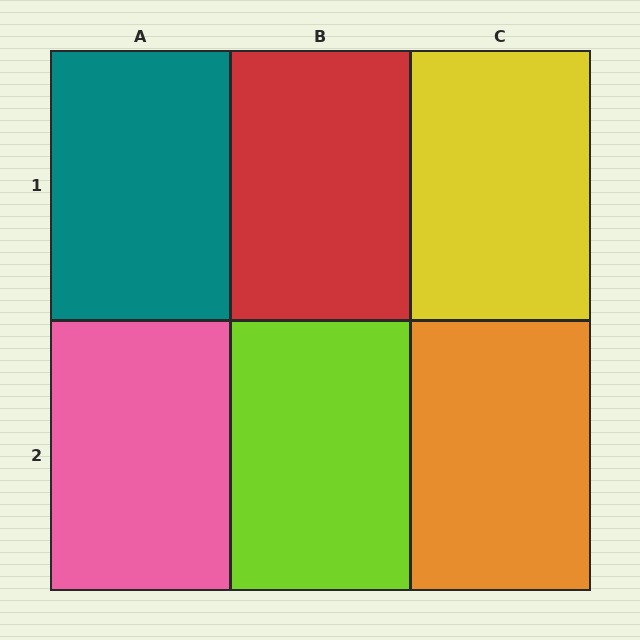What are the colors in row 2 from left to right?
Pink, lime, orange.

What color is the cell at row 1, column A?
Teal.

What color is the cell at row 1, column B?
Red.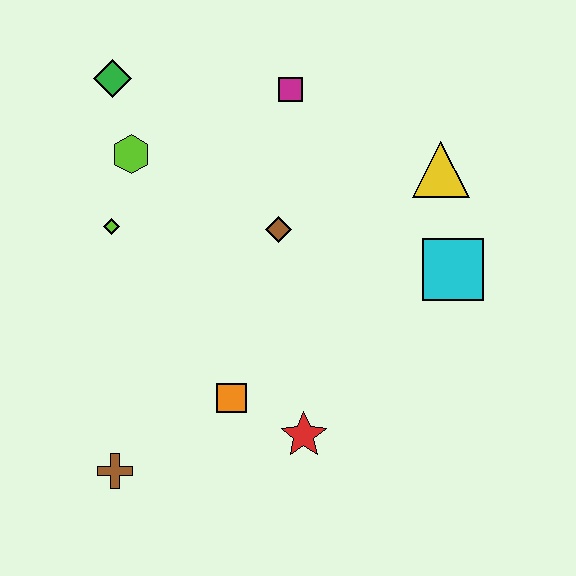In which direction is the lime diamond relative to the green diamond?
The lime diamond is below the green diamond.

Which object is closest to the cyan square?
The yellow triangle is closest to the cyan square.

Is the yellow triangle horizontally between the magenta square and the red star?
No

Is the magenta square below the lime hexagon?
No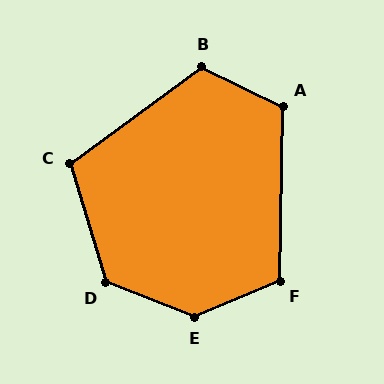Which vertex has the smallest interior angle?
C, at approximately 110 degrees.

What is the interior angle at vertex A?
Approximately 114 degrees (obtuse).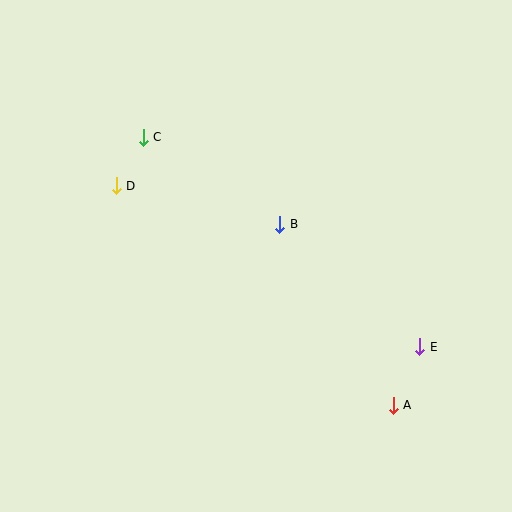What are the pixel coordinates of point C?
Point C is at (143, 137).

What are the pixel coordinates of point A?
Point A is at (393, 405).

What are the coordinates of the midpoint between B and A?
The midpoint between B and A is at (336, 315).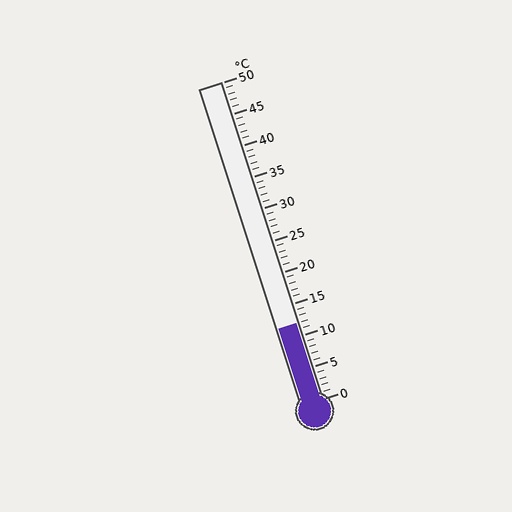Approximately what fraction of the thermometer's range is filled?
The thermometer is filled to approximately 25% of its range.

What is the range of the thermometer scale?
The thermometer scale ranges from 0°C to 50°C.